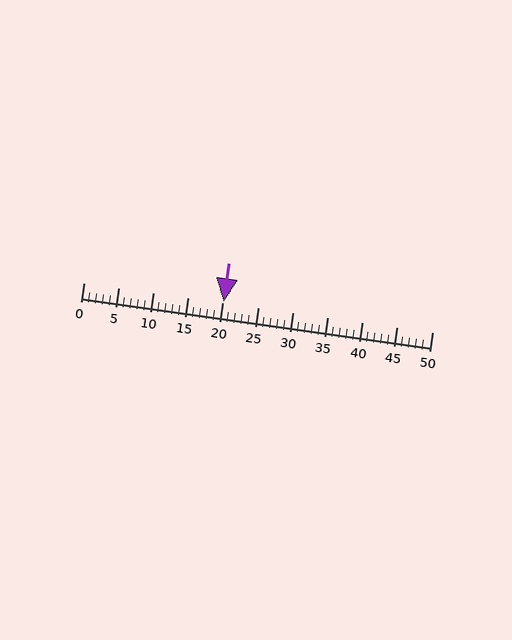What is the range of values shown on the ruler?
The ruler shows values from 0 to 50.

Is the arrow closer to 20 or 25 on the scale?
The arrow is closer to 20.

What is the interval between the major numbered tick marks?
The major tick marks are spaced 5 units apart.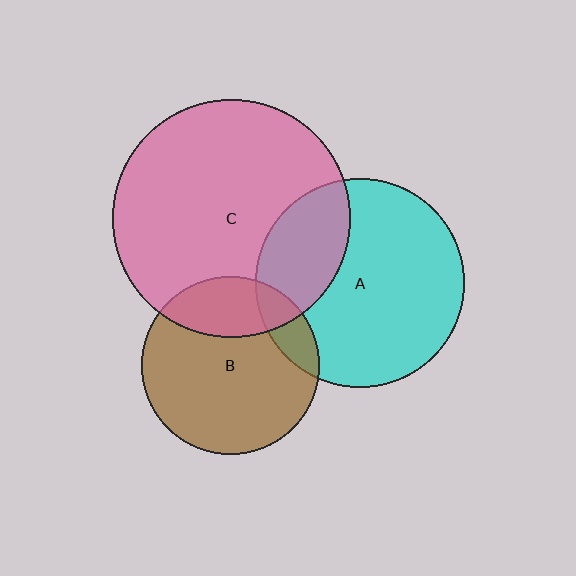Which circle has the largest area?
Circle C (pink).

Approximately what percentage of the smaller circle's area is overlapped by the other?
Approximately 15%.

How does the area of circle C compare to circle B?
Approximately 1.8 times.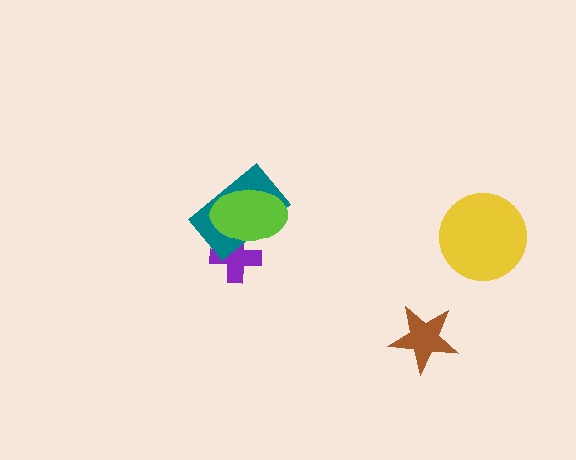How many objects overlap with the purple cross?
2 objects overlap with the purple cross.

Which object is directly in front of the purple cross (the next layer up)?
The teal rectangle is directly in front of the purple cross.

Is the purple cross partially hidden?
Yes, it is partially covered by another shape.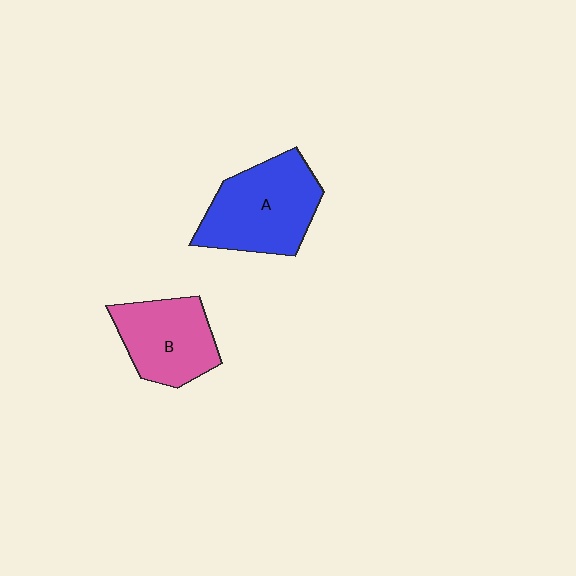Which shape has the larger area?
Shape A (blue).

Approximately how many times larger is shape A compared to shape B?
Approximately 1.3 times.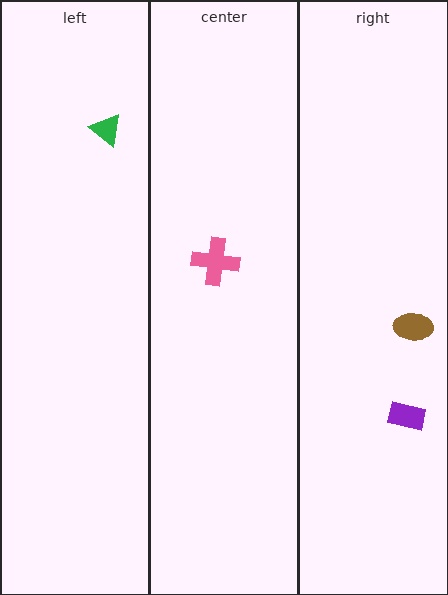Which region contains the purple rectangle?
The right region.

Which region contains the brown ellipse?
The right region.